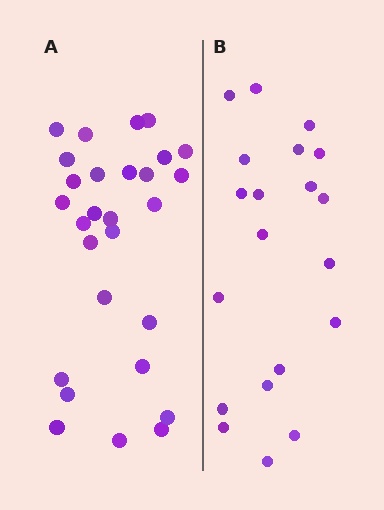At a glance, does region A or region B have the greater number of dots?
Region A (the left region) has more dots.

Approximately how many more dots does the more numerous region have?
Region A has roughly 8 or so more dots than region B.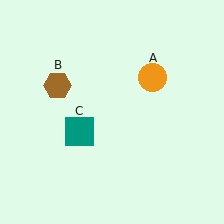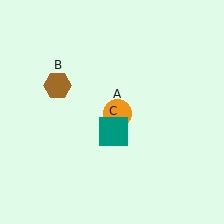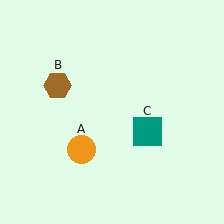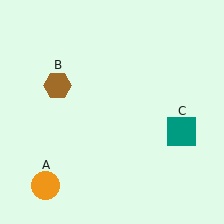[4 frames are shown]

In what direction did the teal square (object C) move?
The teal square (object C) moved right.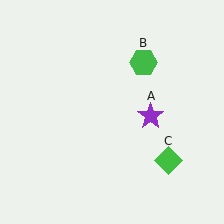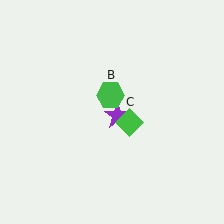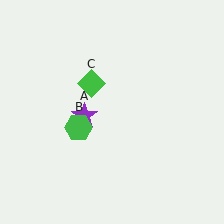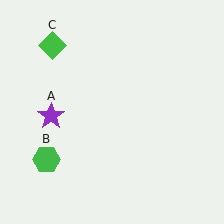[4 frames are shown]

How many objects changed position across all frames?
3 objects changed position: purple star (object A), green hexagon (object B), green diamond (object C).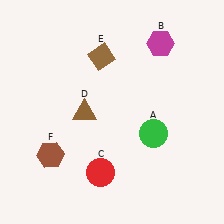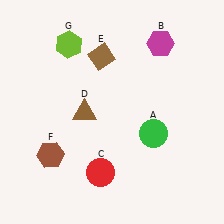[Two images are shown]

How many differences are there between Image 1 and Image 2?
There is 1 difference between the two images.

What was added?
A lime hexagon (G) was added in Image 2.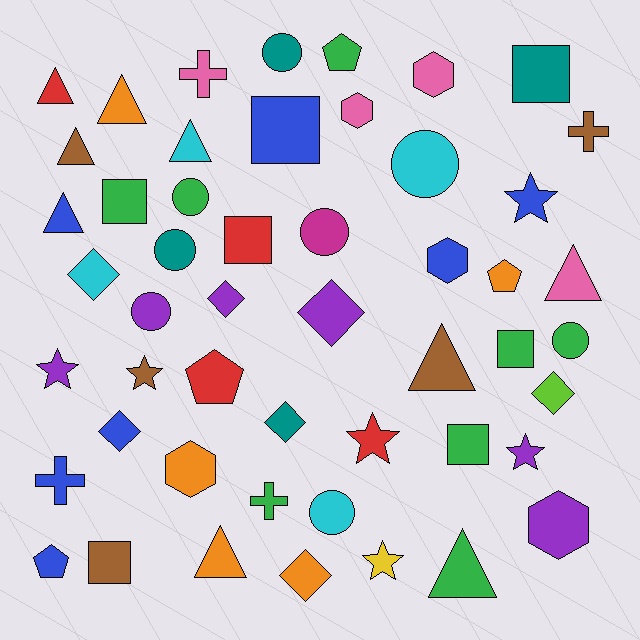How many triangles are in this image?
There are 9 triangles.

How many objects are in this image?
There are 50 objects.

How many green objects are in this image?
There are 8 green objects.